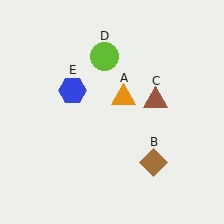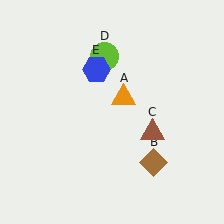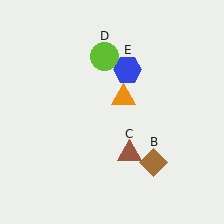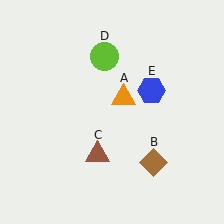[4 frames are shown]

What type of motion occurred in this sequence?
The brown triangle (object C), blue hexagon (object E) rotated clockwise around the center of the scene.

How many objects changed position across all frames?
2 objects changed position: brown triangle (object C), blue hexagon (object E).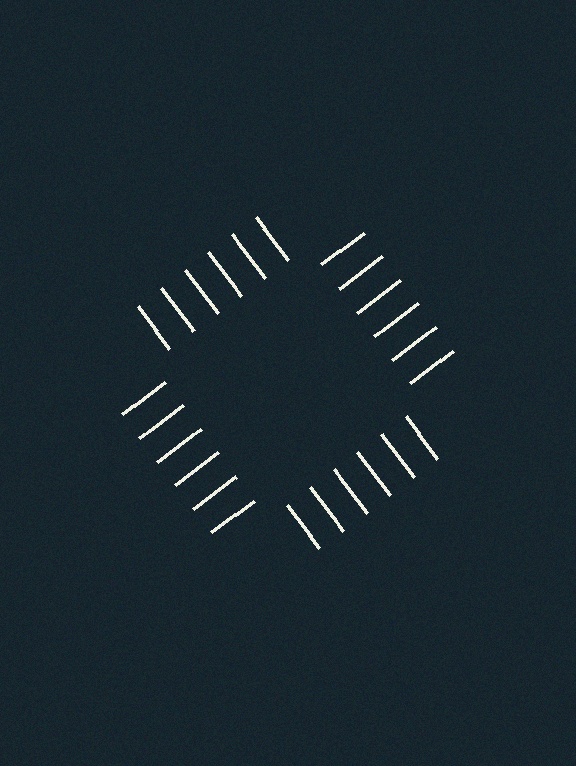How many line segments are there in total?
24 — 6 along each of the 4 edges.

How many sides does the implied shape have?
4 sides — the line-ends trace a square.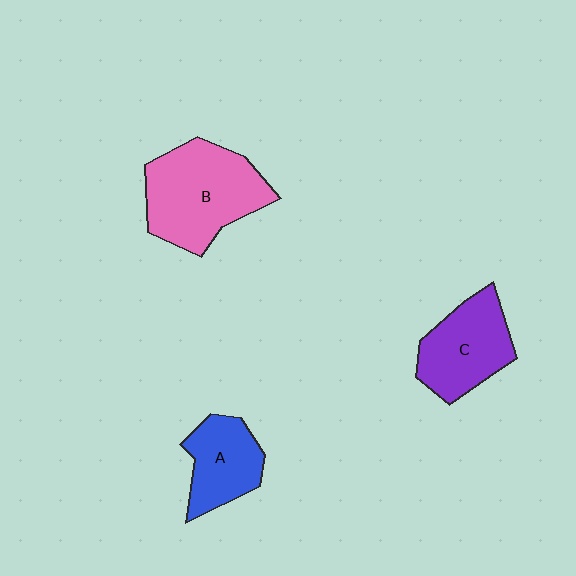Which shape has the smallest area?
Shape A (blue).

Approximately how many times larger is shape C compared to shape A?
Approximately 1.2 times.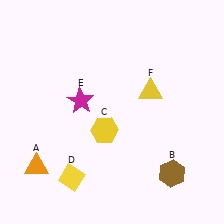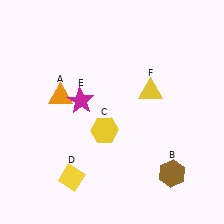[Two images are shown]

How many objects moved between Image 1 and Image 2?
1 object moved between the two images.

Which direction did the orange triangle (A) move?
The orange triangle (A) moved up.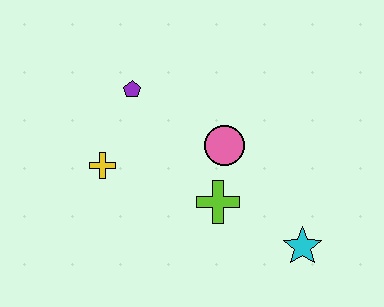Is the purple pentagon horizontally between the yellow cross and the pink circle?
Yes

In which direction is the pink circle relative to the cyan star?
The pink circle is above the cyan star.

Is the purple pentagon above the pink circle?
Yes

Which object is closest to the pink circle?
The lime cross is closest to the pink circle.